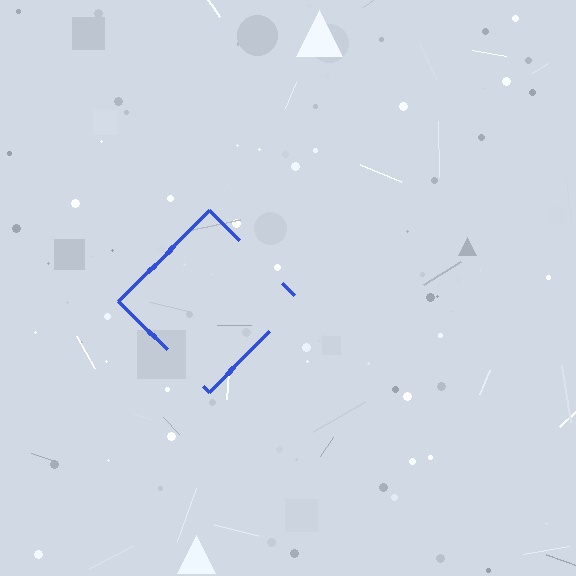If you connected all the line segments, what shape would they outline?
They would outline a diamond.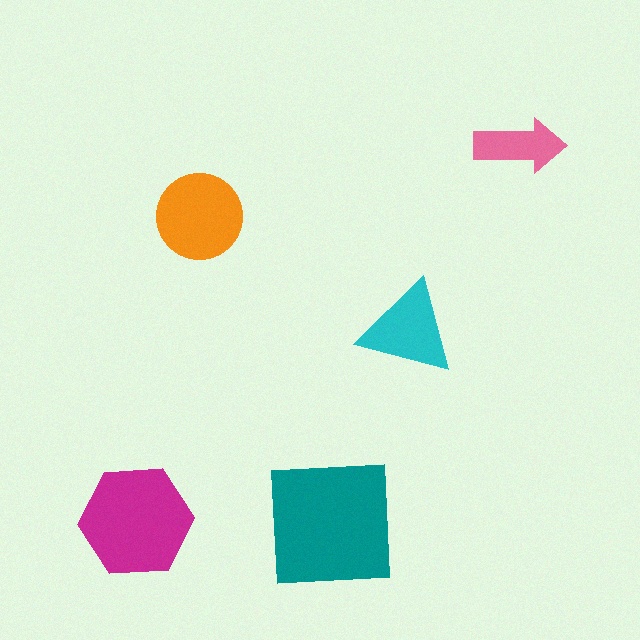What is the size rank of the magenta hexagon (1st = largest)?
2nd.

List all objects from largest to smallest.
The teal square, the magenta hexagon, the orange circle, the cyan triangle, the pink arrow.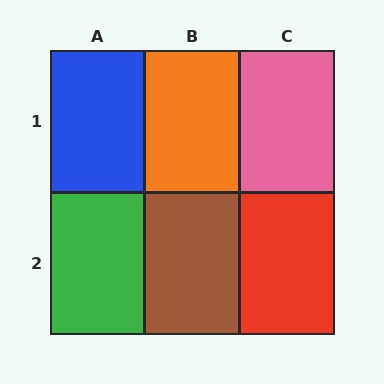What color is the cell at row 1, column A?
Blue.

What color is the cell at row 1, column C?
Pink.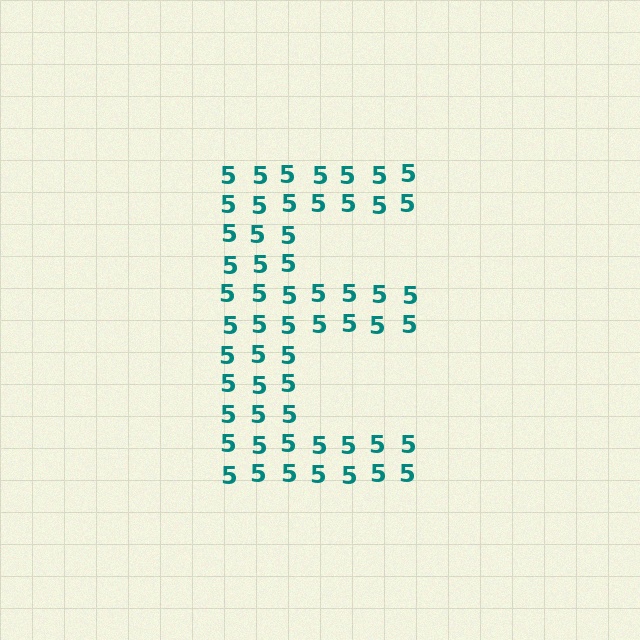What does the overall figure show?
The overall figure shows the letter E.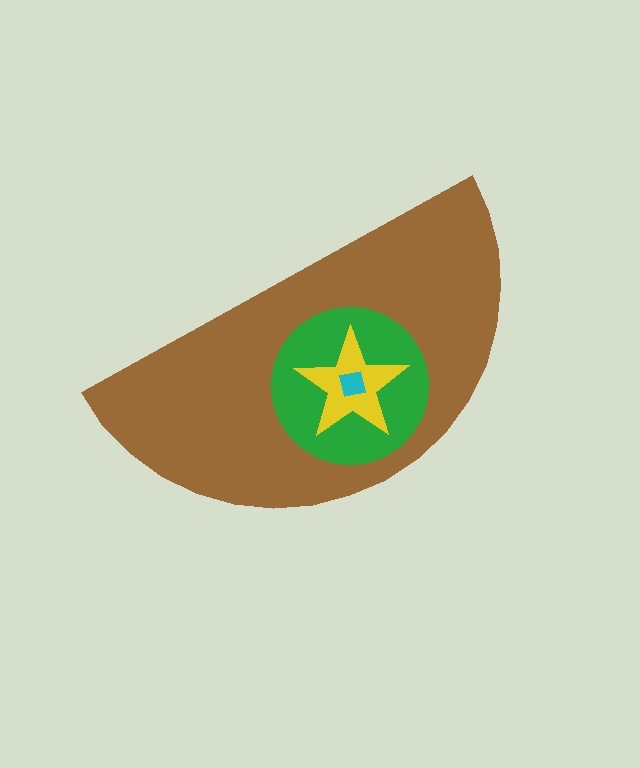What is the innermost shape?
The cyan square.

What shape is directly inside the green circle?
The yellow star.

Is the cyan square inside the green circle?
Yes.